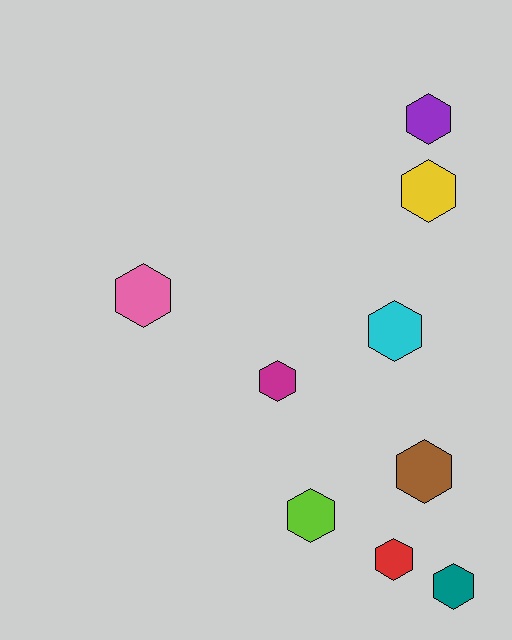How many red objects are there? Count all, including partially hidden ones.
There is 1 red object.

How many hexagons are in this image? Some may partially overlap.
There are 9 hexagons.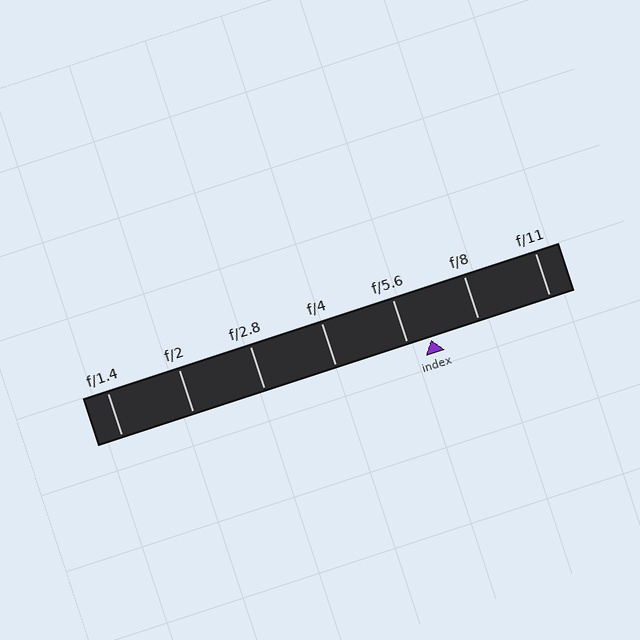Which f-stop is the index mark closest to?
The index mark is closest to f/5.6.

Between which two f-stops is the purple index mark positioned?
The index mark is between f/5.6 and f/8.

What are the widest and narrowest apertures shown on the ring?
The widest aperture shown is f/1.4 and the narrowest is f/11.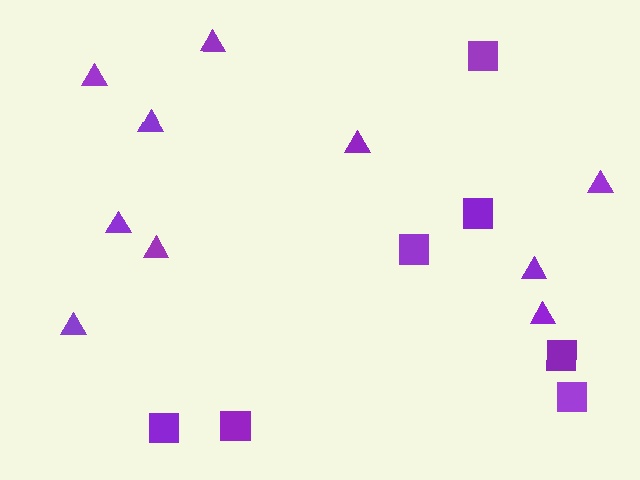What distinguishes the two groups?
There are 2 groups: one group of triangles (10) and one group of squares (7).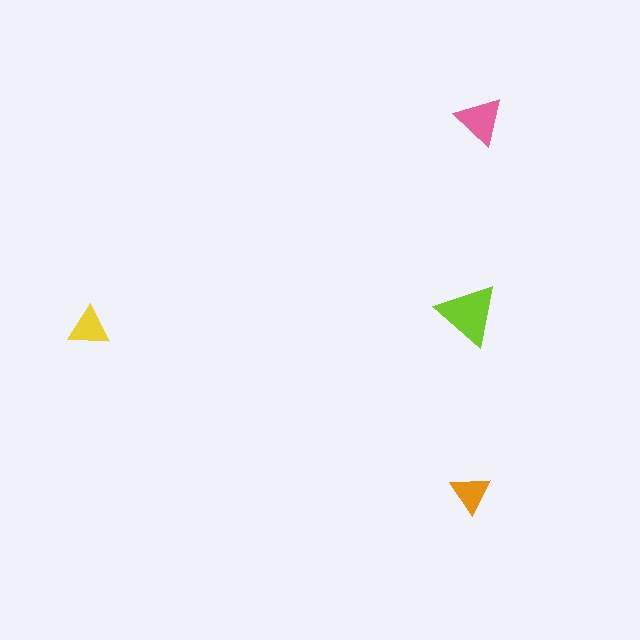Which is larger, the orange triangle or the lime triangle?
The lime one.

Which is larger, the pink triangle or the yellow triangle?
The pink one.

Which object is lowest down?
The orange triangle is bottommost.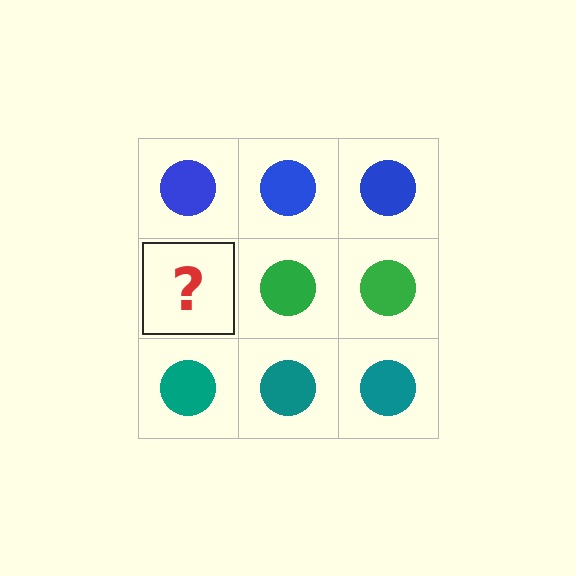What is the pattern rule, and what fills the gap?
The rule is that each row has a consistent color. The gap should be filled with a green circle.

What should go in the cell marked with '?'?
The missing cell should contain a green circle.